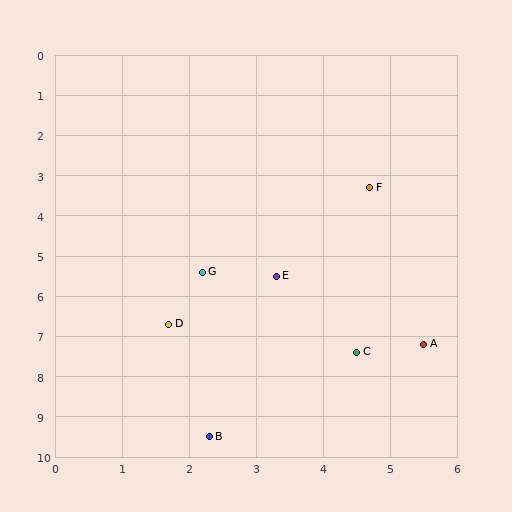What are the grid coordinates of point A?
Point A is at approximately (5.5, 7.2).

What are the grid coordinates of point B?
Point B is at approximately (2.3, 9.5).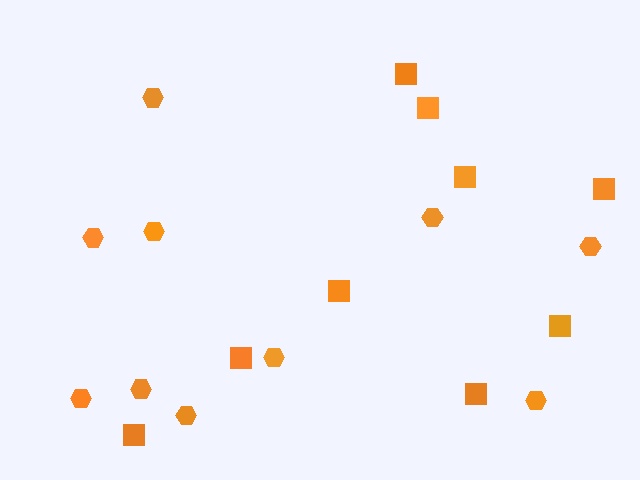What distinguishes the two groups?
There are 2 groups: one group of hexagons (10) and one group of squares (9).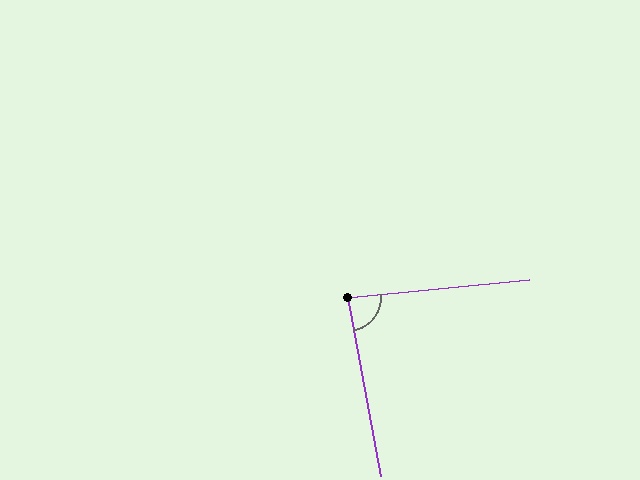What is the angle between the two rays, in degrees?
Approximately 85 degrees.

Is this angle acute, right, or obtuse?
It is acute.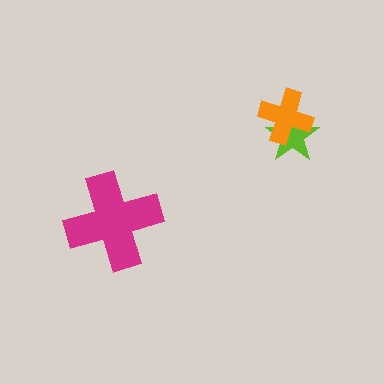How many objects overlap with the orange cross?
1 object overlaps with the orange cross.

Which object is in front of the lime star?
The orange cross is in front of the lime star.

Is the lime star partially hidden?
Yes, it is partially covered by another shape.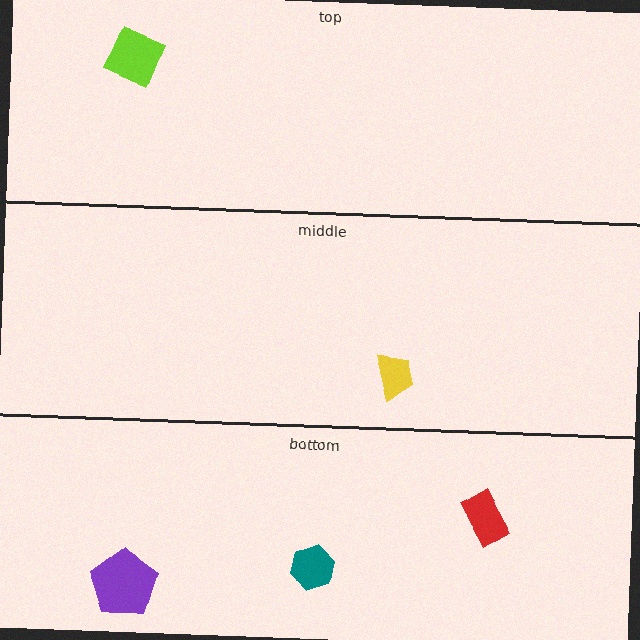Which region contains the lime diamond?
The top region.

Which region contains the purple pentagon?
The bottom region.